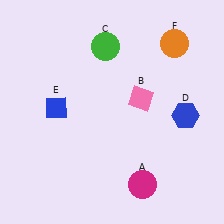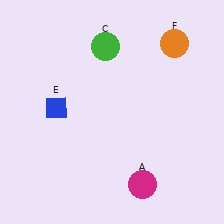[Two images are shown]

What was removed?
The blue hexagon (D), the pink diamond (B) were removed in Image 2.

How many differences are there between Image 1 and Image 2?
There are 2 differences between the two images.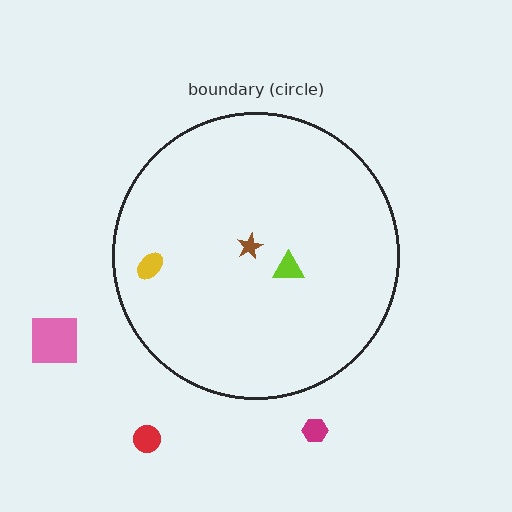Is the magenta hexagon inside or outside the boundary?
Outside.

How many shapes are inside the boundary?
3 inside, 3 outside.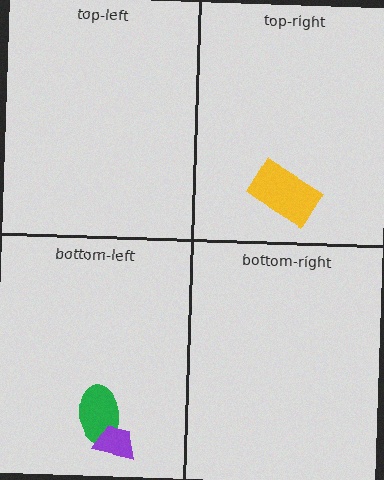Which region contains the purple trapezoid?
The bottom-left region.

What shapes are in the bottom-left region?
The green ellipse, the purple trapezoid.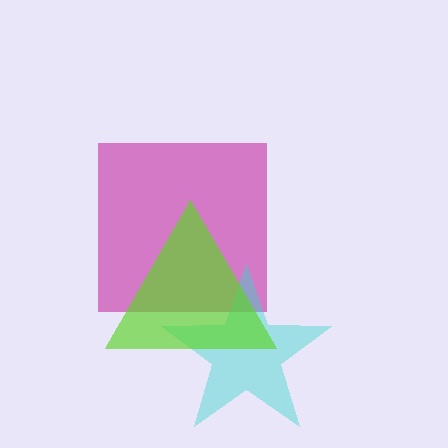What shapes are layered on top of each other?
The layered shapes are: a magenta square, a cyan star, a lime triangle.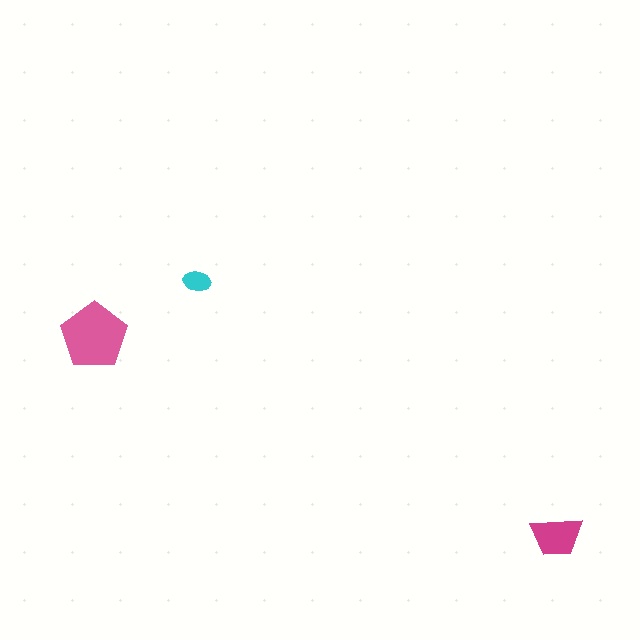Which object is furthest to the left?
The pink pentagon is leftmost.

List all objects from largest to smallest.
The pink pentagon, the magenta trapezoid, the cyan ellipse.